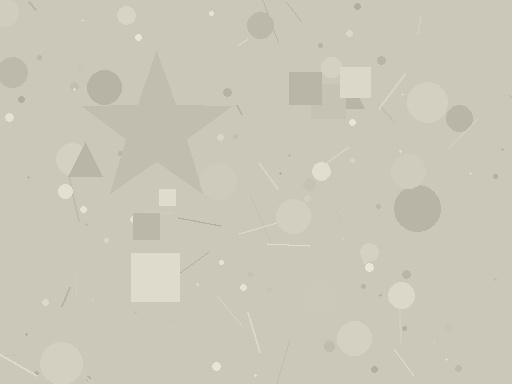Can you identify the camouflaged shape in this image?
The camouflaged shape is a star.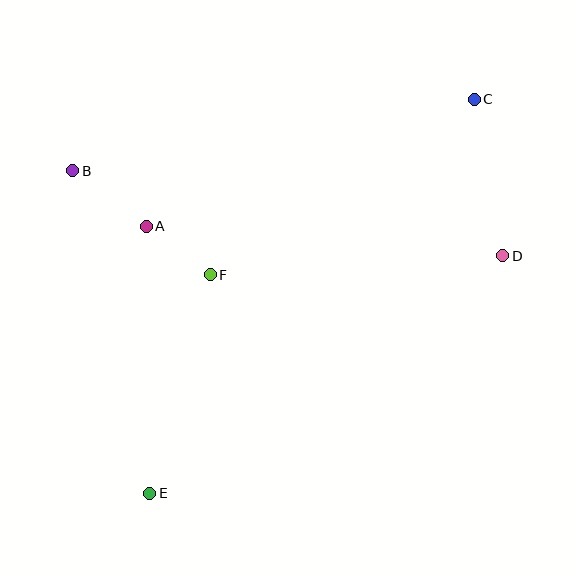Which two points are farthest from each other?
Points C and E are farthest from each other.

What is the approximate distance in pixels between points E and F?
The distance between E and F is approximately 227 pixels.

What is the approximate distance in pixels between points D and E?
The distance between D and E is approximately 426 pixels.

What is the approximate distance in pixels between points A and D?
The distance between A and D is approximately 358 pixels.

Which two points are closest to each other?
Points A and F are closest to each other.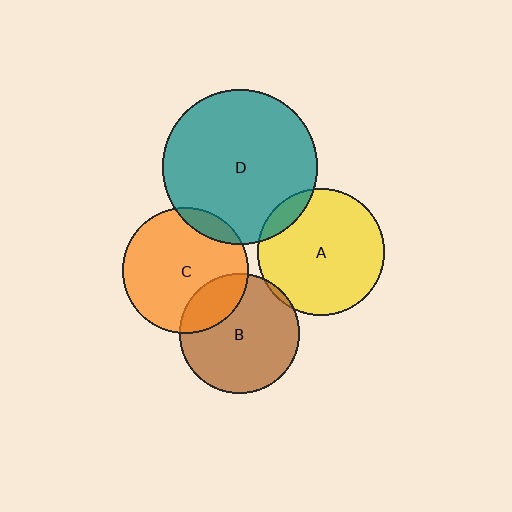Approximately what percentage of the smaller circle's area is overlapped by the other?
Approximately 5%.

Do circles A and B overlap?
Yes.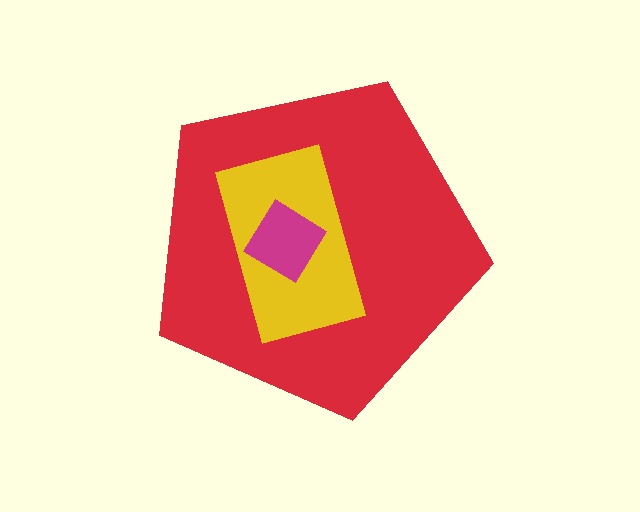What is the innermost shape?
The magenta diamond.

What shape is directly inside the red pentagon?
The yellow rectangle.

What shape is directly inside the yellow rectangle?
The magenta diamond.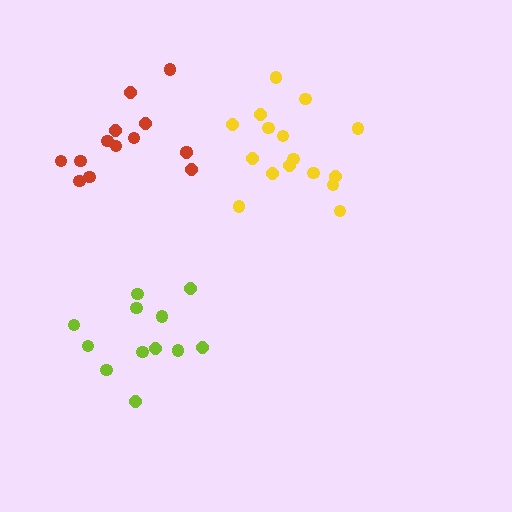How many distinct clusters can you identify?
There are 3 distinct clusters.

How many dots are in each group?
Group 1: 16 dots, Group 2: 12 dots, Group 3: 14 dots (42 total).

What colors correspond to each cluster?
The clusters are colored: yellow, lime, red.